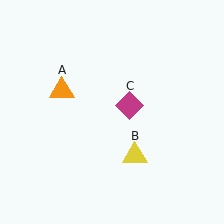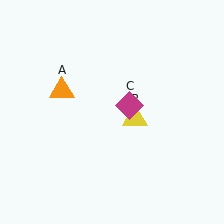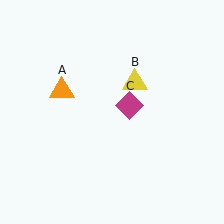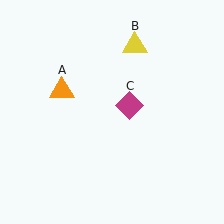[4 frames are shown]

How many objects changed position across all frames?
1 object changed position: yellow triangle (object B).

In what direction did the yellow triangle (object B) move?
The yellow triangle (object B) moved up.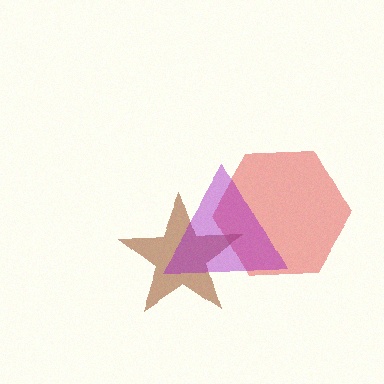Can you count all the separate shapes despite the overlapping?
Yes, there are 3 separate shapes.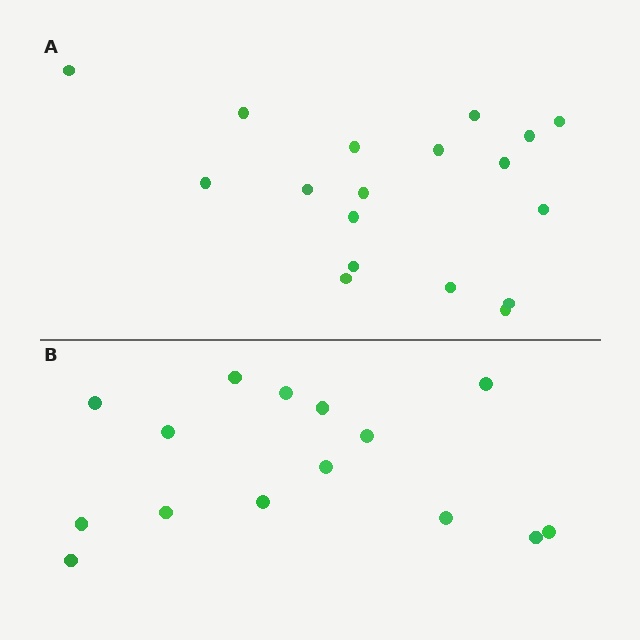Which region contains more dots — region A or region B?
Region A (the top region) has more dots.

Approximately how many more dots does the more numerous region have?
Region A has just a few more — roughly 2 or 3 more dots than region B.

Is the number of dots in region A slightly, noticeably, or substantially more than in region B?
Region A has only slightly more — the two regions are fairly close. The ratio is roughly 1.2 to 1.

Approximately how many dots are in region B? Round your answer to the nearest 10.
About 20 dots. (The exact count is 15, which rounds to 20.)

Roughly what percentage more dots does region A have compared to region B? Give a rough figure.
About 20% more.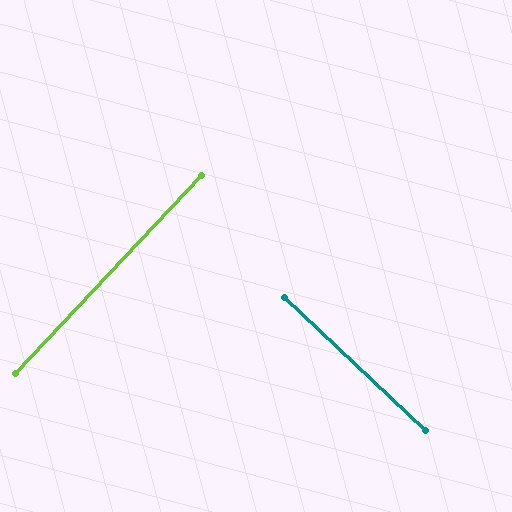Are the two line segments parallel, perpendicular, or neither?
Perpendicular — they meet at approximately 90°.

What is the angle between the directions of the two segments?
Approximately 90 degrees.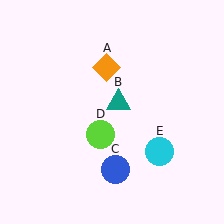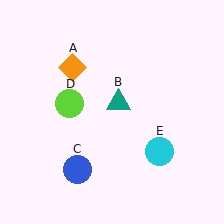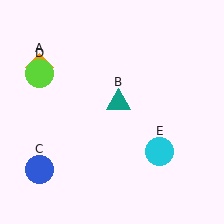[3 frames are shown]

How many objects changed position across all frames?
3 objects changed position: orange diamond (object A), blue circle (object C), lime circle (object D).